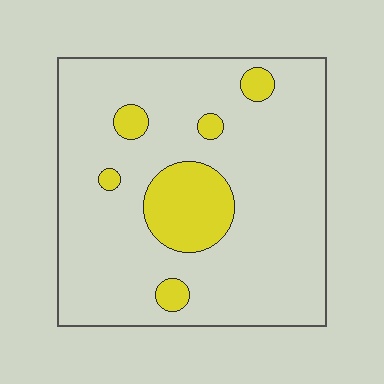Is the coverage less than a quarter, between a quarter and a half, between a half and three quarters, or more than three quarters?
Less than a quarter.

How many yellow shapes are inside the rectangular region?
6.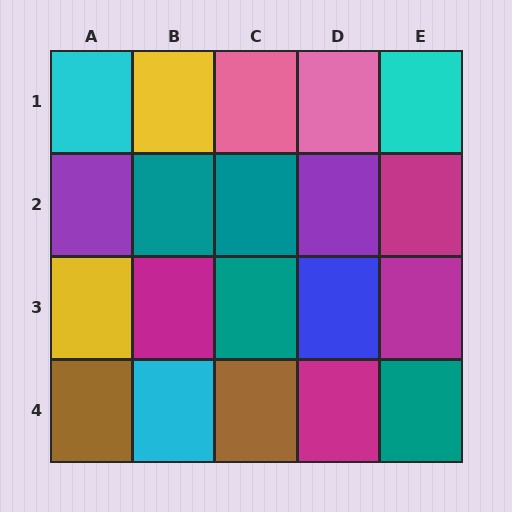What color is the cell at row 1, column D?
Pink.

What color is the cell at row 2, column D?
Purple.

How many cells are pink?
2 cells are pink.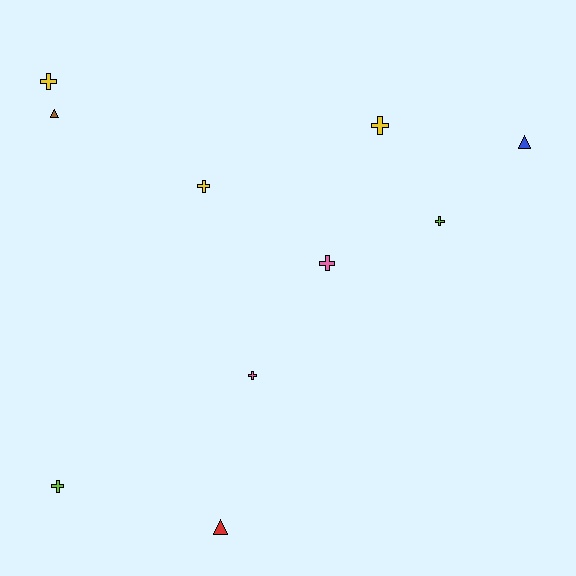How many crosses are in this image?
There are 7 crosses.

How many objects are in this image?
There are 10 objects.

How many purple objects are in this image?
There are no purple objects.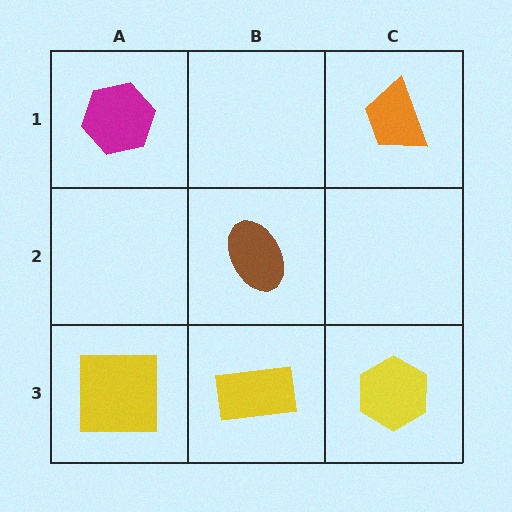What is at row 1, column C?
An orange trapezoid.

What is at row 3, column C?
A yellow hexagon.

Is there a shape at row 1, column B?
No, that cell is empty.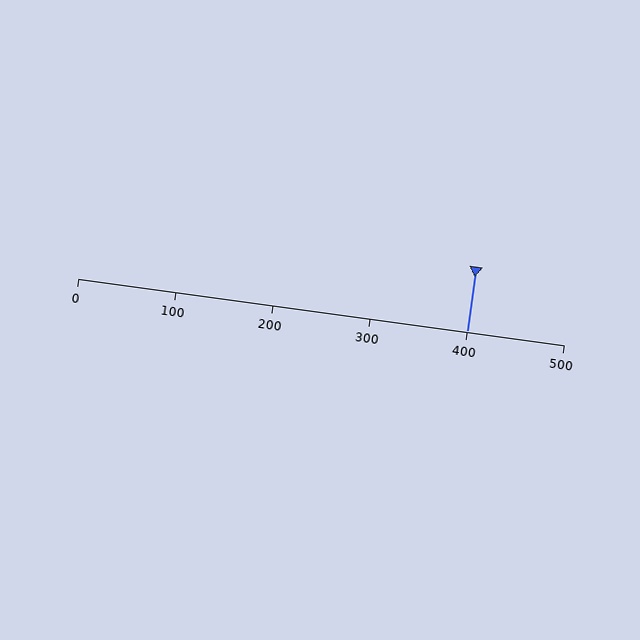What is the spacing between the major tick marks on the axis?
The major ticks are spaced 100 apart.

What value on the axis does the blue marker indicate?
The marker indicates approximately 400.